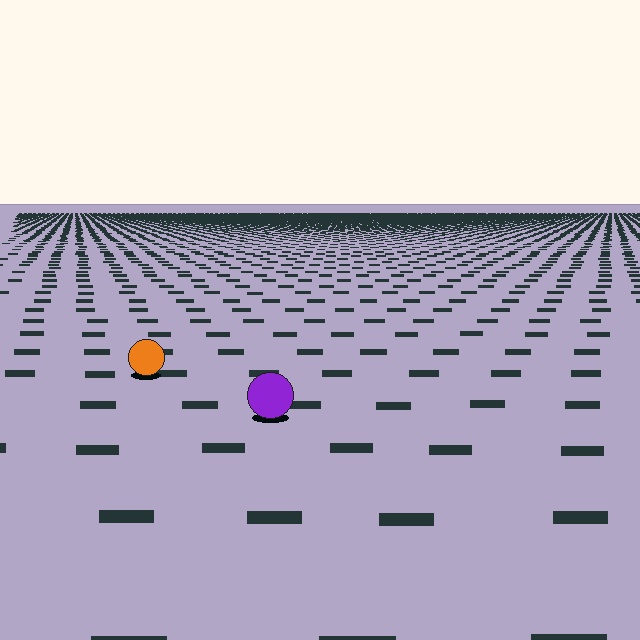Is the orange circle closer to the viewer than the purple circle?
No. The purple circle is closer — you can tell from the texture gradient: the ground texture is coarser near it.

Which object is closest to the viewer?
The purple circle is closest. The texture marks near it are larger and more spread out.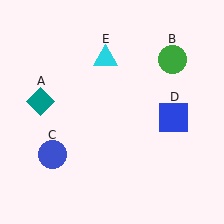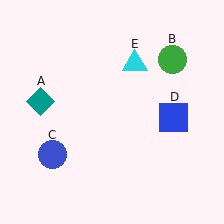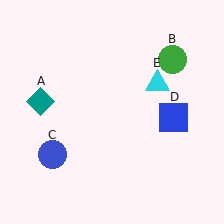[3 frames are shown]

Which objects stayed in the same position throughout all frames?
Teal diamond (object A) and green circle (object B) and blue circle (object C) and blue square (object D) remained stationary.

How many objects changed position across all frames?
1 object changed position: cyan triangle (object E).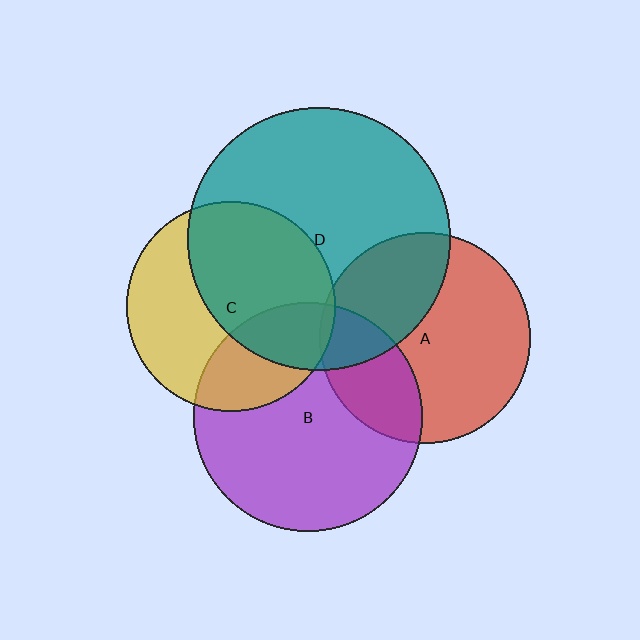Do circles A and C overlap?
Yes.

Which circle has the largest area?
Circle D (teal).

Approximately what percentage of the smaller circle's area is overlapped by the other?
Approximately 5%.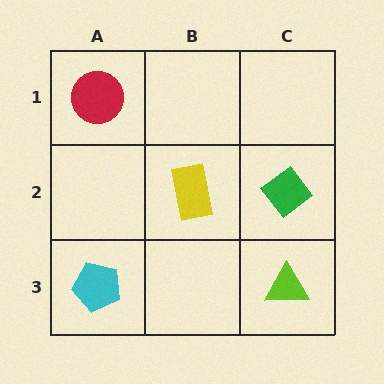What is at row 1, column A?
A red circle.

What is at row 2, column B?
A yellow rectangle.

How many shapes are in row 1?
1 shape.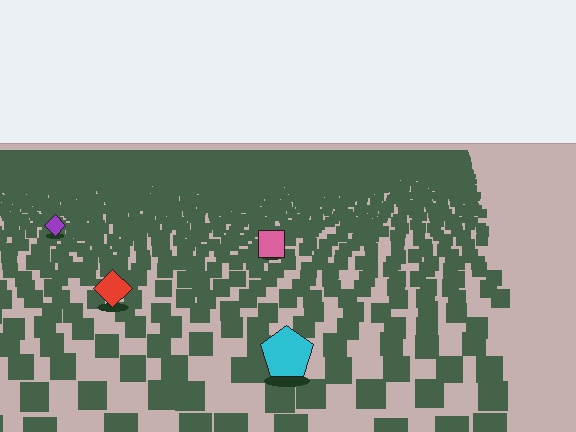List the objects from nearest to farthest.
From nearest to farthest: the cyan pentagon, the red diamond, the pink square, the purple diamond.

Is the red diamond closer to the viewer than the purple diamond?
Yes. The red diamond is closer — you can tell from the texture gradient: the ground texture is coarser near it.